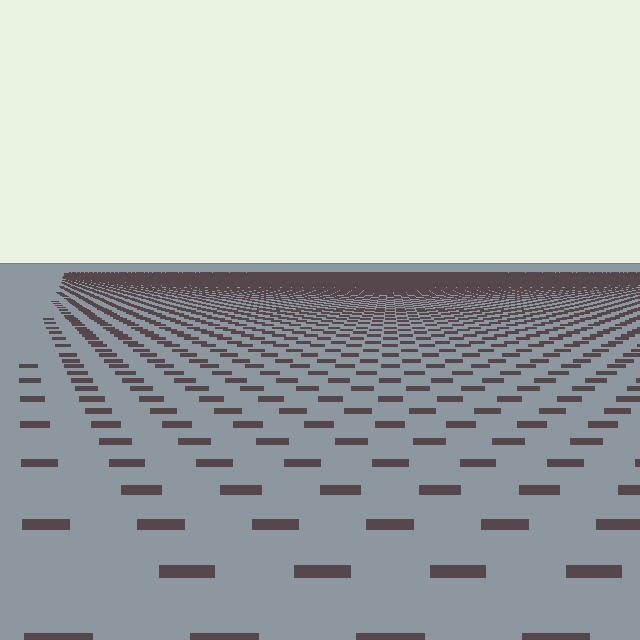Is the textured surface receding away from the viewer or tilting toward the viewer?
The surface is receding away from the viewer. Texture elements get smaller and denser toward the top.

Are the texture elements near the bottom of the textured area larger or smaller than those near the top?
Larger. Near the bottom, elements are closer to the viewer and appear at a bigger on-screen size.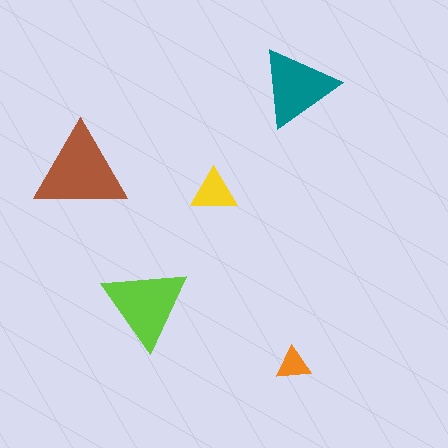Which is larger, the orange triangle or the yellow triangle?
The yellow one.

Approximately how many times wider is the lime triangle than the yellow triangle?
About 2 times wider.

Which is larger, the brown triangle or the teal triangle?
The brown one.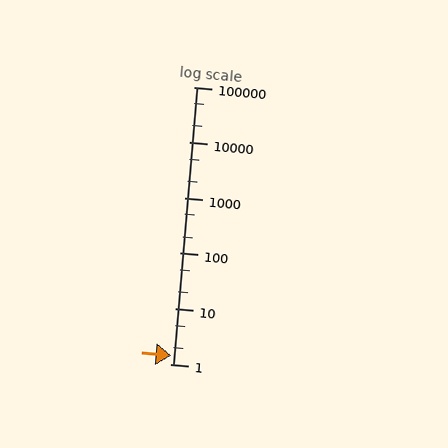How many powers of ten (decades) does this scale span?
The scale spans 5 decades, from 1 to 100000.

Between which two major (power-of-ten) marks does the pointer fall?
The pointer is between 1 and 10.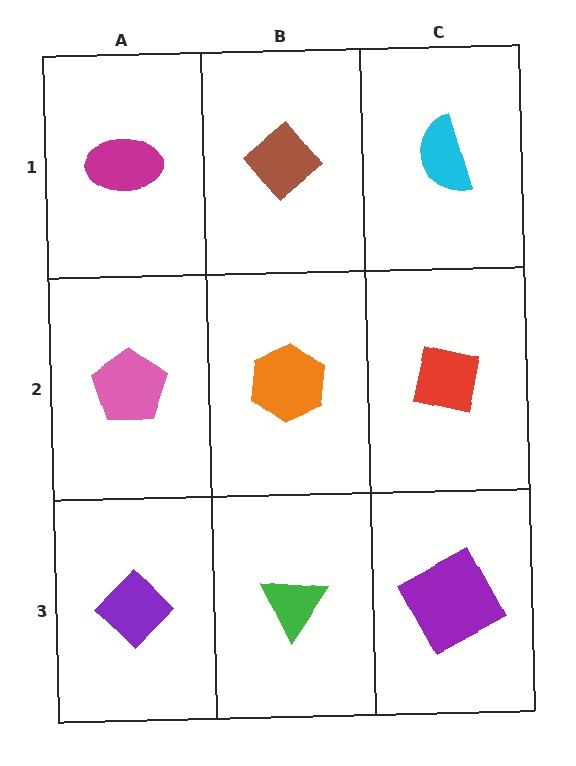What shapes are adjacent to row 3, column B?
An orange hexagon (row 2, column B), a purple diamond (row 3, column A), a purple square (row 3, column C).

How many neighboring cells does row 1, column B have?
3.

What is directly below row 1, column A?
A pink pentagon.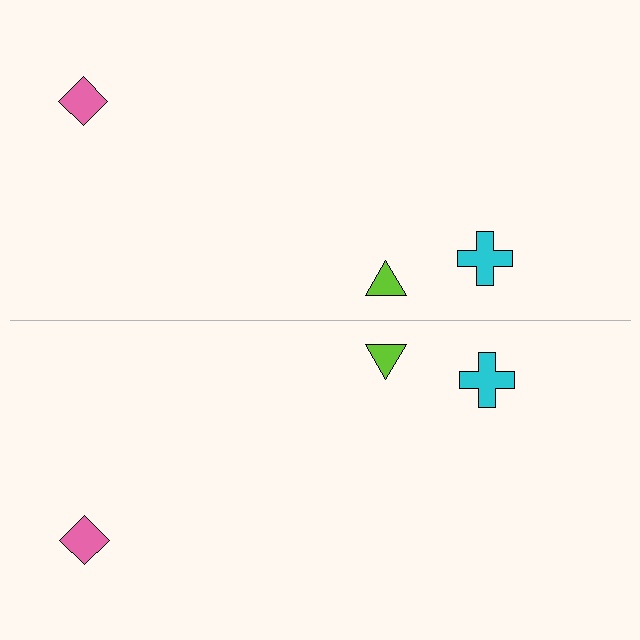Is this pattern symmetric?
Yes, this pattern has bilateral (reflection) symmetry.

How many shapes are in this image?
There are 6 shapes in this image.